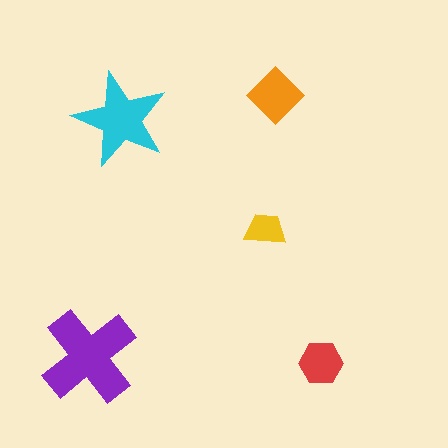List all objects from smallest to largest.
The yellow trapezoid, the red hexagon, the orange diamond, the cyan star, the purple cross.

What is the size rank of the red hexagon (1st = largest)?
4th.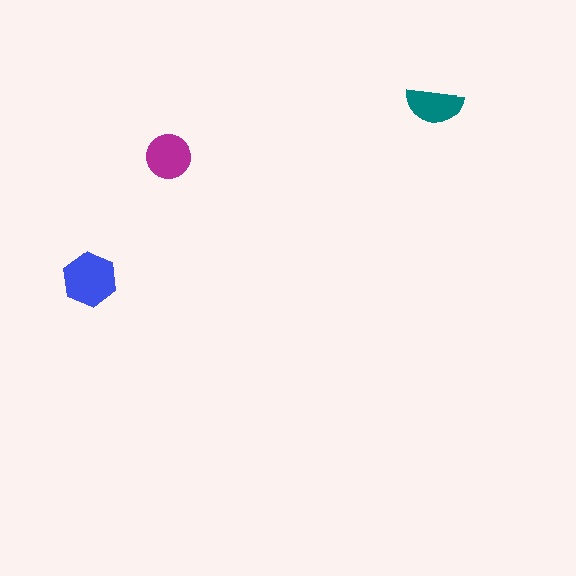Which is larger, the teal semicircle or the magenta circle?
The magenta circle.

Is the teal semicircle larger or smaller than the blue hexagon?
Smaller.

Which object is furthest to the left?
The blue hexagon is leftmost.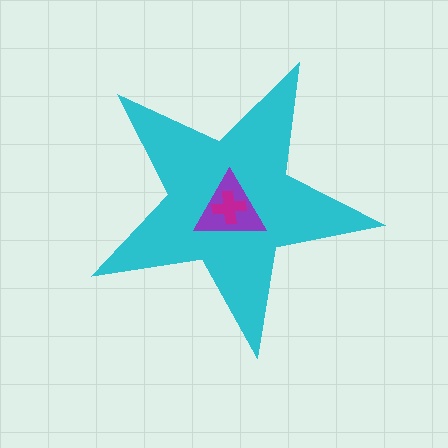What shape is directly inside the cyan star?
The purple triangle.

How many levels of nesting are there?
3.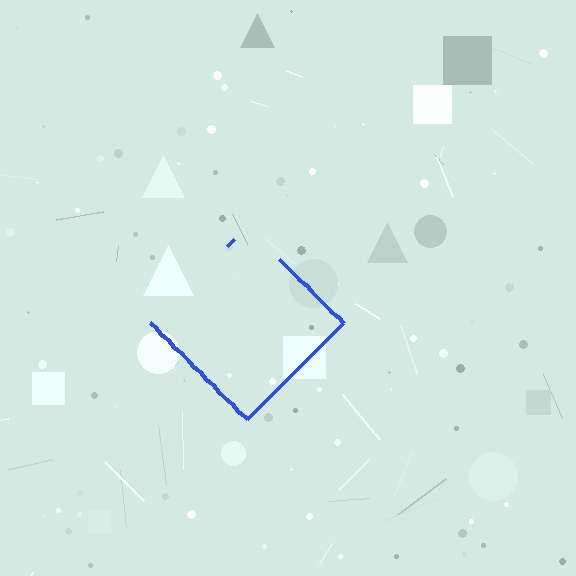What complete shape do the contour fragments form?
The contour fragments form a diamond.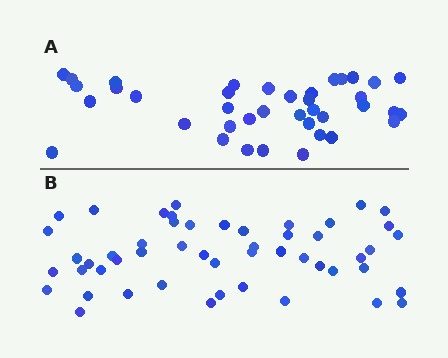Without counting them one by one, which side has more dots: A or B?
Region B (the bottom region) has more dots.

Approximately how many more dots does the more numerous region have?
Region B has roughly 12 or so more dots than region A.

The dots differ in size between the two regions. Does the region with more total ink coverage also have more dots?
No. Region A has more total ink coverage because its dots are larger, but region B actually contains more individual dots. Total area can be misleading — the number of items is what matters here.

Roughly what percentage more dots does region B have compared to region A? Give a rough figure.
About 30% more.